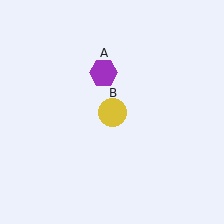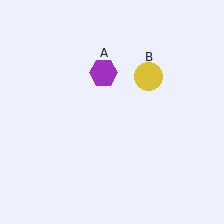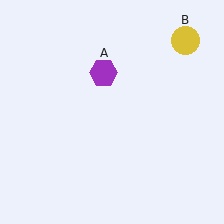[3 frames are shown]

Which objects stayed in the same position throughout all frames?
Purple hexagon (object A) remained stationary.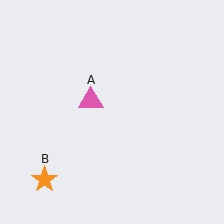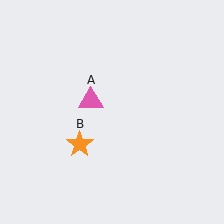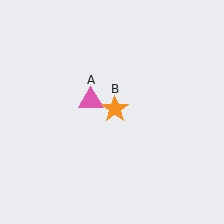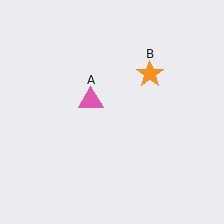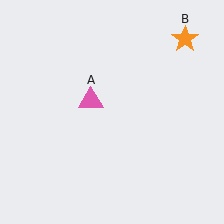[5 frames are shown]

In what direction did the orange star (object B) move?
The orange star (object B) moved up and to the right.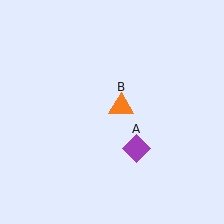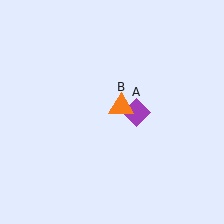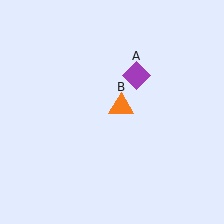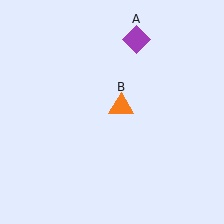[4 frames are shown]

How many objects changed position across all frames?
1 object changed position: purple diamond (object A).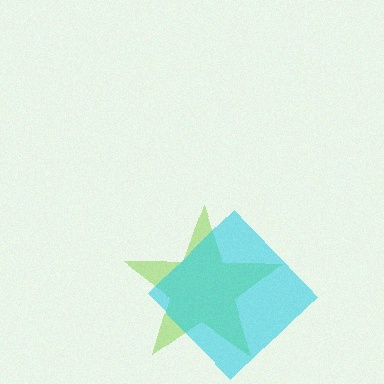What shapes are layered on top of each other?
The layered shapes are: a lime star, a cyan diamond.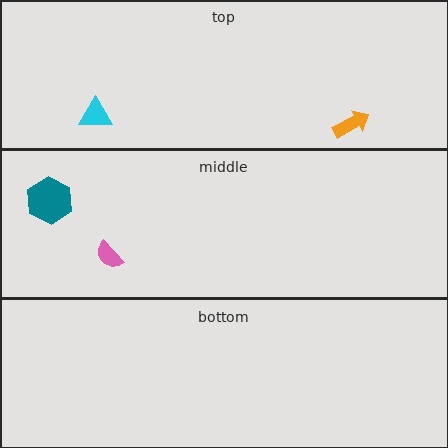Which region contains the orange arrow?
The top region.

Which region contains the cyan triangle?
The top region.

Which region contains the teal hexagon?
The middle region.